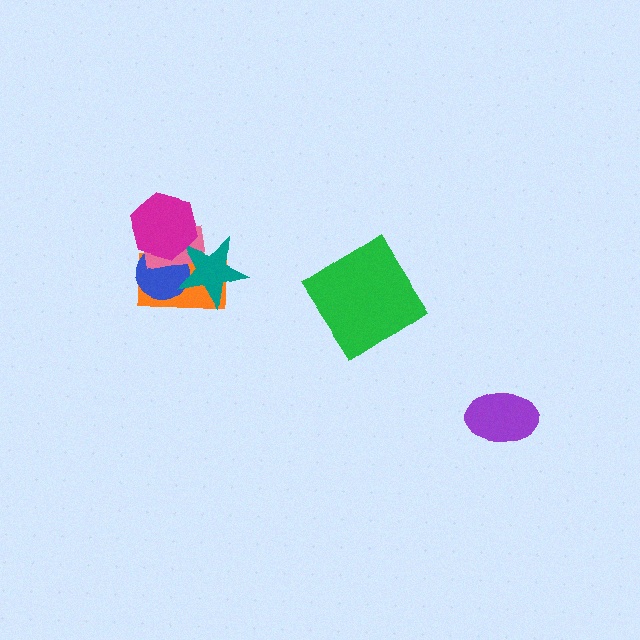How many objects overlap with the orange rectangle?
4 objects overlap with the orange rectangle.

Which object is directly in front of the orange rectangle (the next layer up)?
The blue circle is directly in front of the orange rectangle.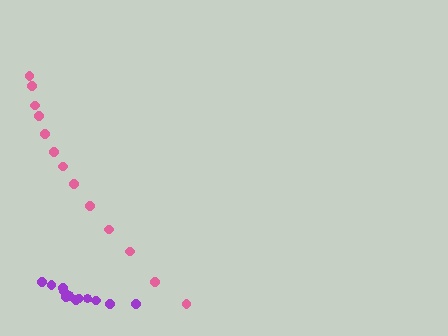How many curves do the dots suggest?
There are 2 distinct paths.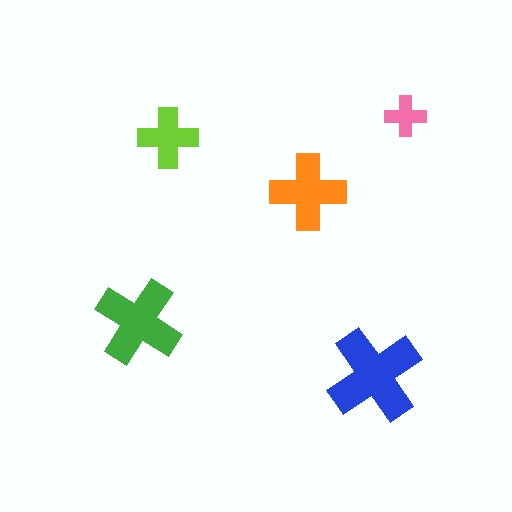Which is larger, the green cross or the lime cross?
The green one.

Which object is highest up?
The pink cross is topmost.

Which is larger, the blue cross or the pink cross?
The blue one.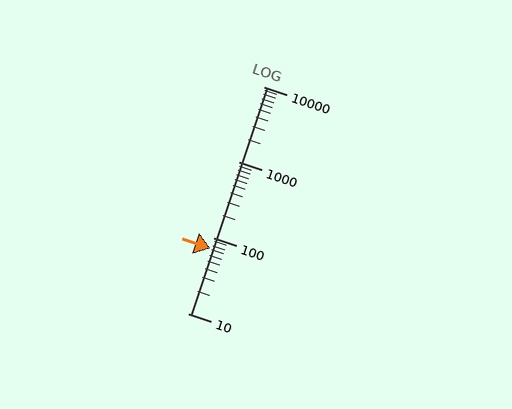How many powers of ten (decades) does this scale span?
The scale spans 3 decades, from 10 to 10000.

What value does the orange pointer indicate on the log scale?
The pointer indicates approximately 73.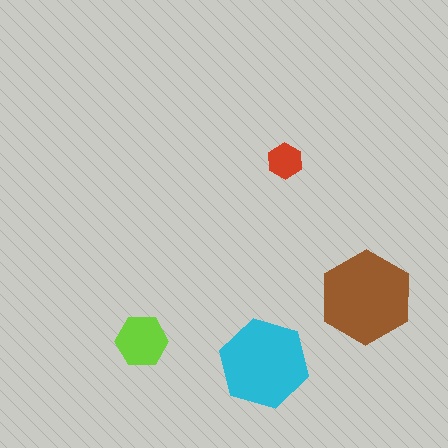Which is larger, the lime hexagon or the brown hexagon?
The brown one.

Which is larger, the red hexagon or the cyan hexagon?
The cyan one.